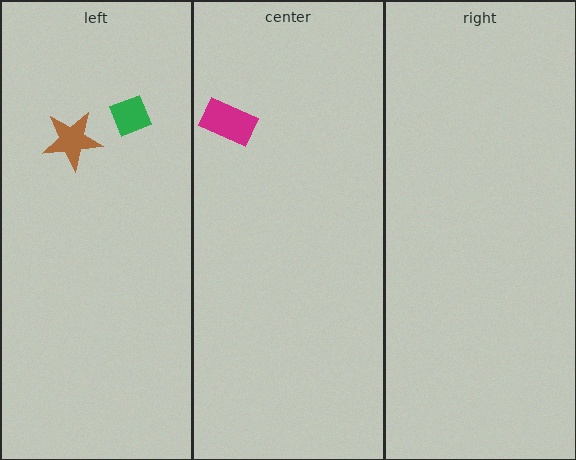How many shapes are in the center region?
1.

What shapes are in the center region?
The magenta rectangle.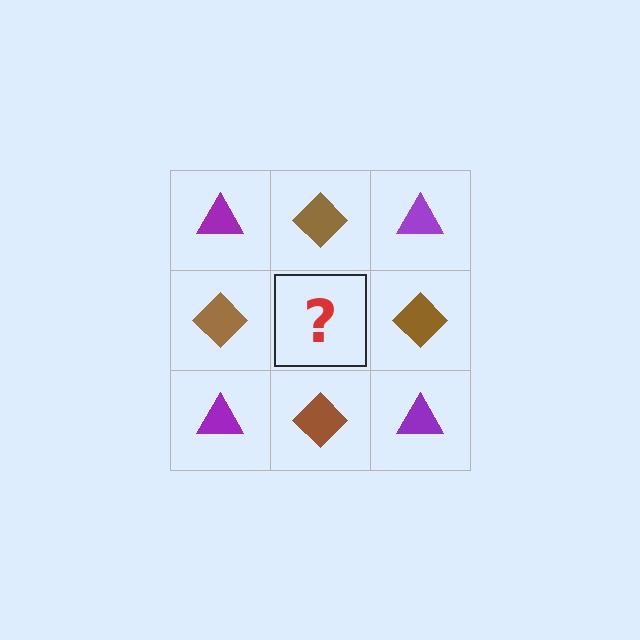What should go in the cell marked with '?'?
The missing cell should contain a purple triangle.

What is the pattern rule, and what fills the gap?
The rule is that it alternates purple triangle and brown diamond in a checkerboard pattern. The gap should be filled with a purple triangle.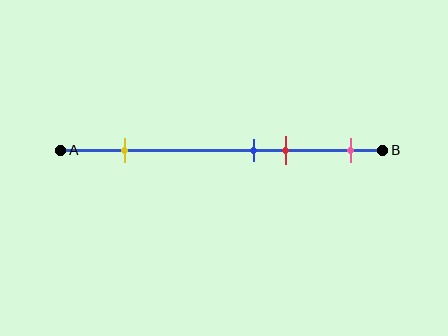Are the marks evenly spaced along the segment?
No, the marks are not evenly spaced.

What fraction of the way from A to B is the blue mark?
The blue mark is approximately 60% (0.6) of the way from A to B.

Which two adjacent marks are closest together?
The blue and red marks are the closest adjacent pair.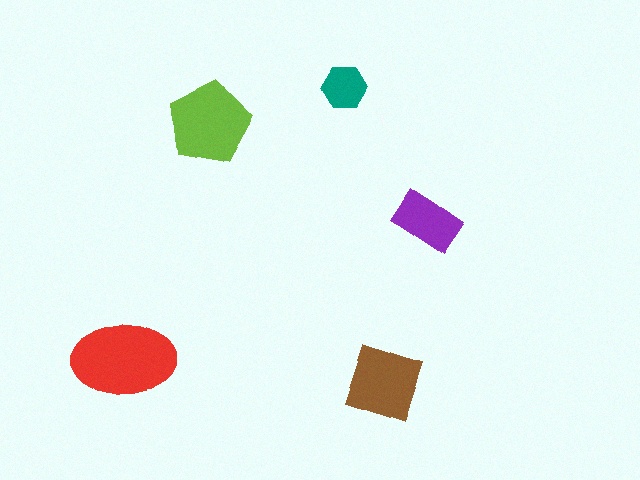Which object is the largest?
The red ellipse.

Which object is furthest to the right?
The purple rectangle is rightmost.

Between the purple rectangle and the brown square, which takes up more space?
The brown square.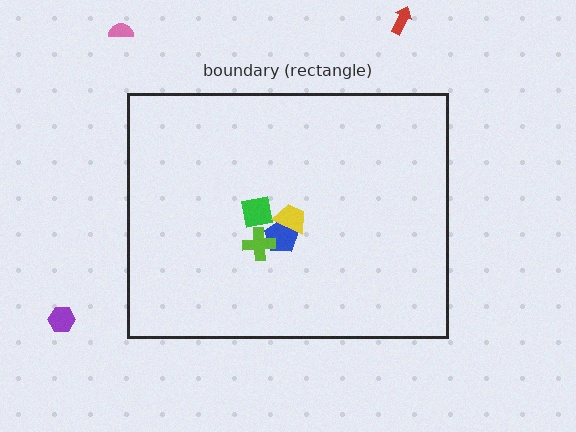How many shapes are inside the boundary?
4 inside, 3 outside.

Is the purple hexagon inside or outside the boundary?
Outside.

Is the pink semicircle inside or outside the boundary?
Outside.